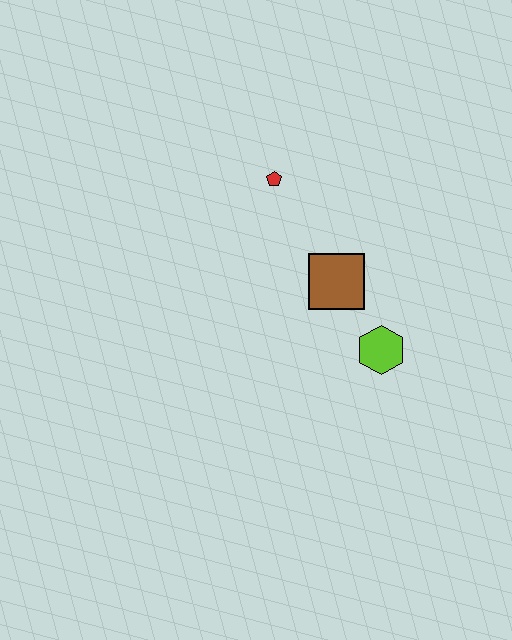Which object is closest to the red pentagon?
The brown square is closest to the red pentagon.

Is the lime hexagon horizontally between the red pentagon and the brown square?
No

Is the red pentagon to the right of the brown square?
No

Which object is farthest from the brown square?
The red pentagon is farthest from the brown square.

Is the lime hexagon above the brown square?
No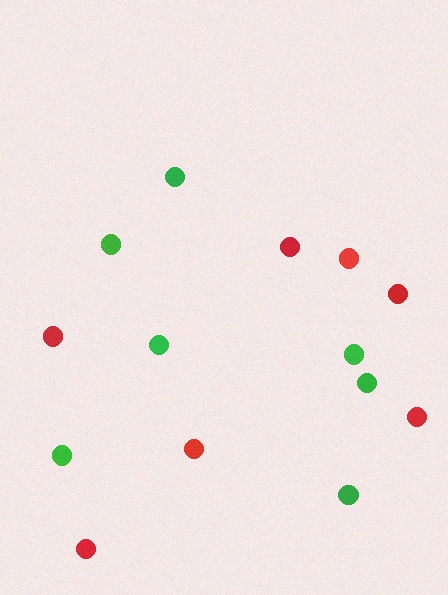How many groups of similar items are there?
There are 2 groups: one group of green circles (7) and one group of red circles (7).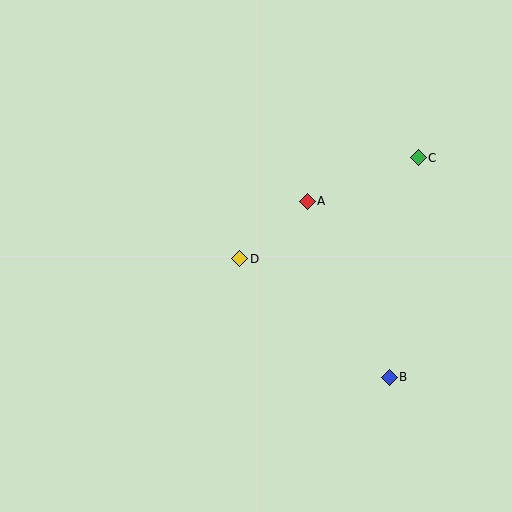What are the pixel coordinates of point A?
Point A is at (307, 201).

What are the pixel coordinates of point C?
Point C is at (418, 158).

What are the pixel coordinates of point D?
Point D is at (240, 259).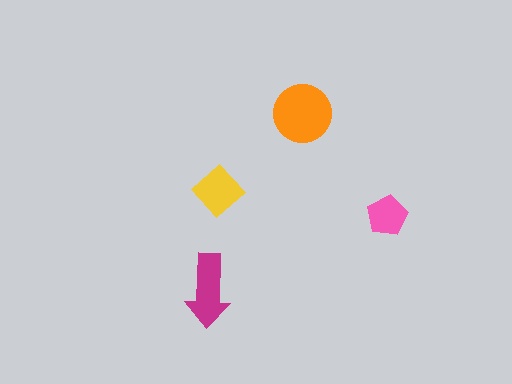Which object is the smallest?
The pink pentagon.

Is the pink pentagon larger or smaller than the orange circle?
Smaller.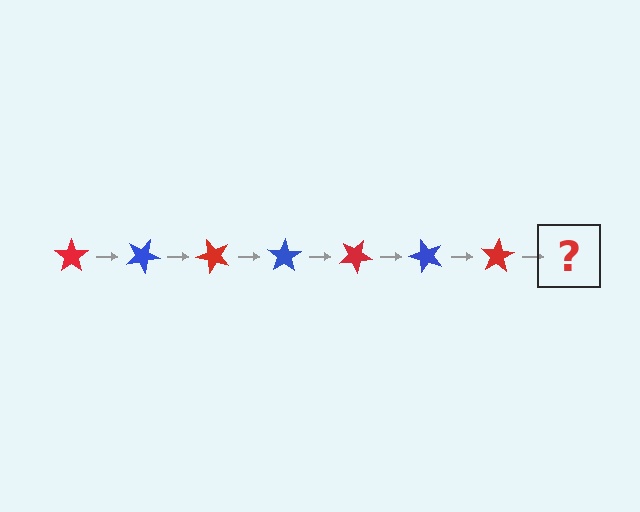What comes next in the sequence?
The next element should be a blue star, rotated 175 degrees from the start.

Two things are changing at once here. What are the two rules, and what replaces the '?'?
The two rules are that it rotates 25 degrees each step and the color cycles through red and blue. The '?' should be a blue star, rotated 175 degrees from the start.